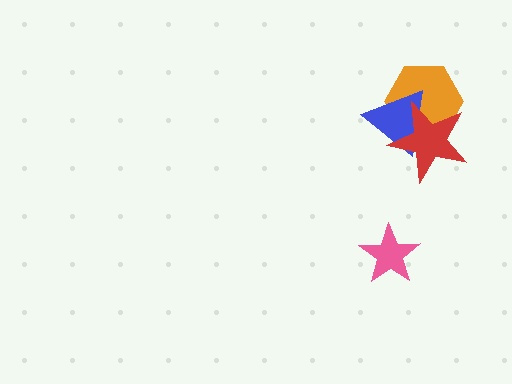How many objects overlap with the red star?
2 objects overlap with the red star.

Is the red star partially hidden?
No, no other shape covers it.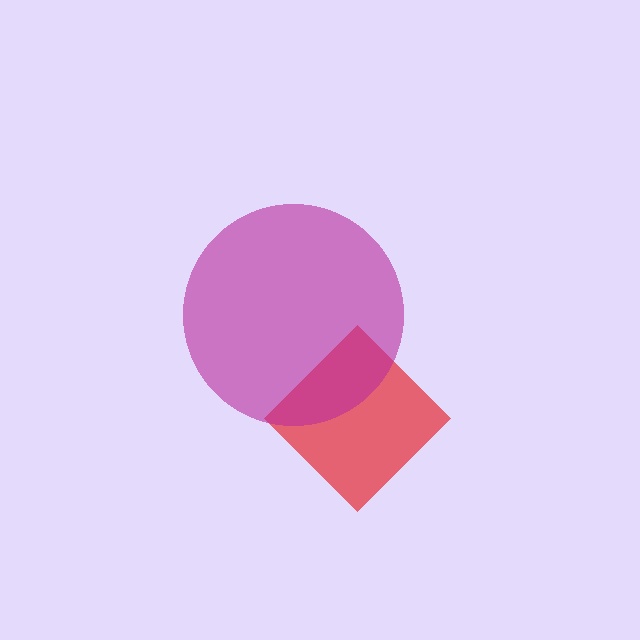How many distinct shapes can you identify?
There are 2 distinct shapes: a red diamond, a magenta circle.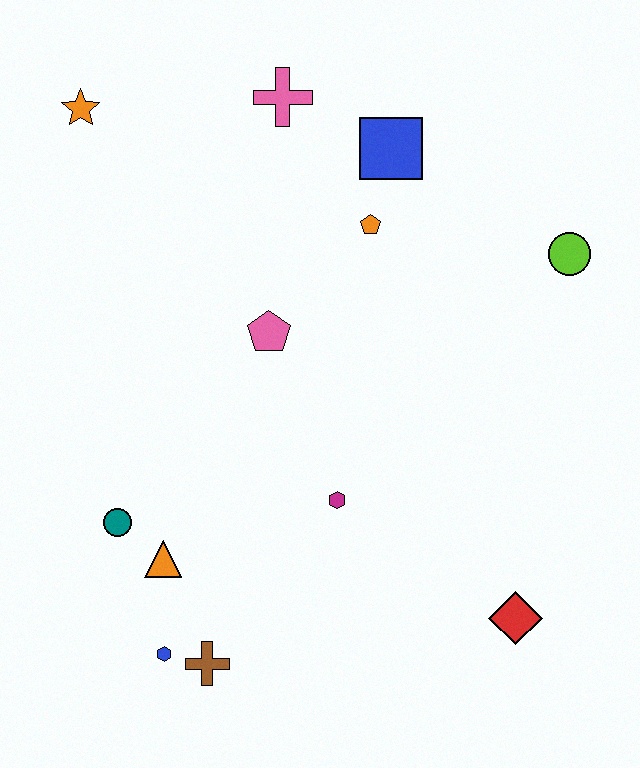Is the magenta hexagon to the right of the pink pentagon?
Yes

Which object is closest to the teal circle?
The orange triangle is closest to the teal circle.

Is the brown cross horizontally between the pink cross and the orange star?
Yes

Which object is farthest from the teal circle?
The lime circle is farthest from the teal circle.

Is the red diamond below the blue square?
Yes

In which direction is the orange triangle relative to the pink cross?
The orange triangle is below the pink cross.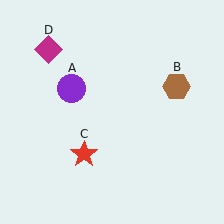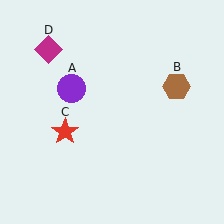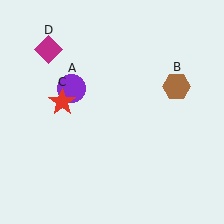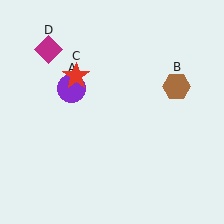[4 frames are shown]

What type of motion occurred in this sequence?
The red star (object C) rotated clockwise around the center of the scene.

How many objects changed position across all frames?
1 object changed position: red star (object C).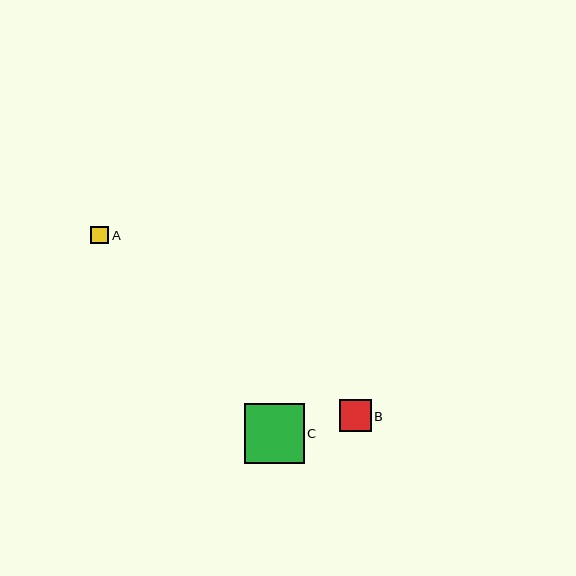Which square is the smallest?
Square A is the smallest with a size of approximately 18 pixels.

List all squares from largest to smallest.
From largest to smallest: C, B, A.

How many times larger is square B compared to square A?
Square B is approximately 1.8 times the size of square A.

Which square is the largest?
Square C is the largest with a size of approximately 59 pixels.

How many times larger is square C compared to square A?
Square C is approximately 3.4 times the size of square A.